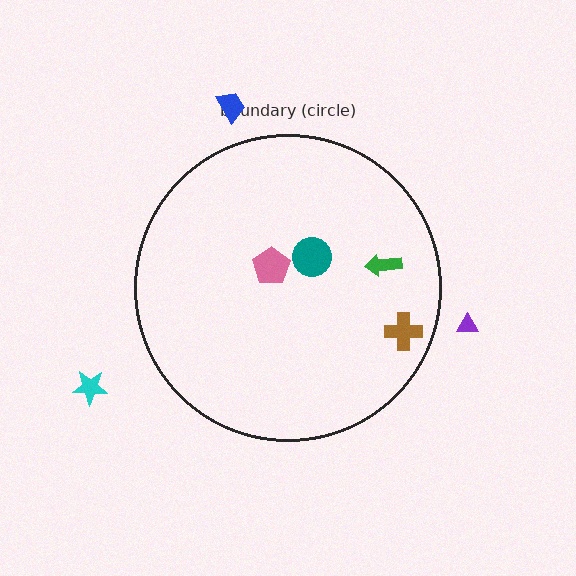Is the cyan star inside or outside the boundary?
Outside.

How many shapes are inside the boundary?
4 inside, 3 outside.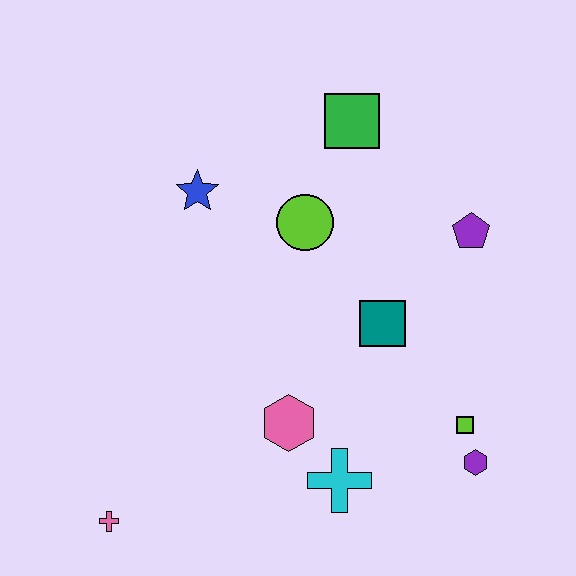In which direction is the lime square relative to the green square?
The lime square is below the green square.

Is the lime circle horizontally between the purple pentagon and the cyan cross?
No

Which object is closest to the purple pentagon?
The teal square is closest to the purple pentagon.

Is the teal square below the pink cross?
No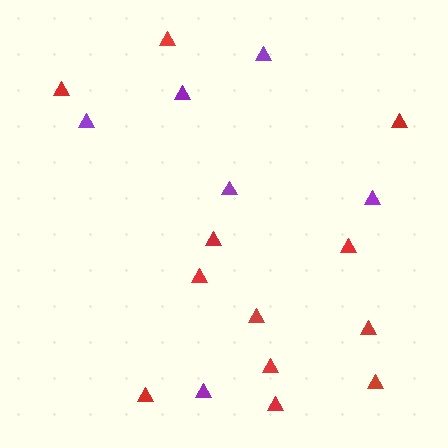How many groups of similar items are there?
There are 2 groups: one group of red triangles (12) and one group of purple triangles (6).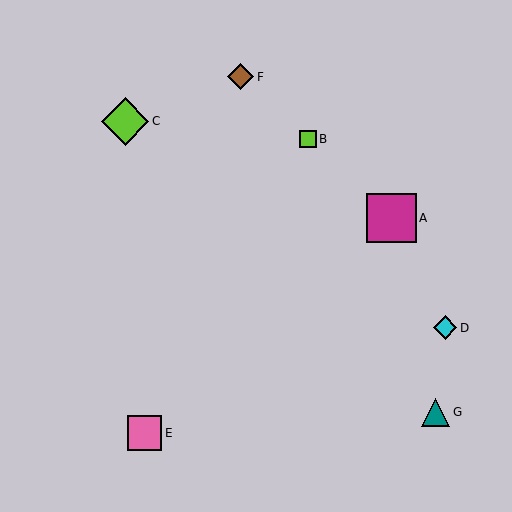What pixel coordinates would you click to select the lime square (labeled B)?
Click at (308, 139) to select the lime square B.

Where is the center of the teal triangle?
The center of the teal triangle is at (436, 412).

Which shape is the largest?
The magenta square (labeled A) is the largest.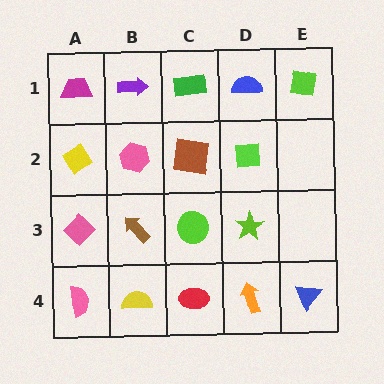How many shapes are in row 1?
5 shapes.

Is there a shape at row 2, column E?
No, that cell is empty.